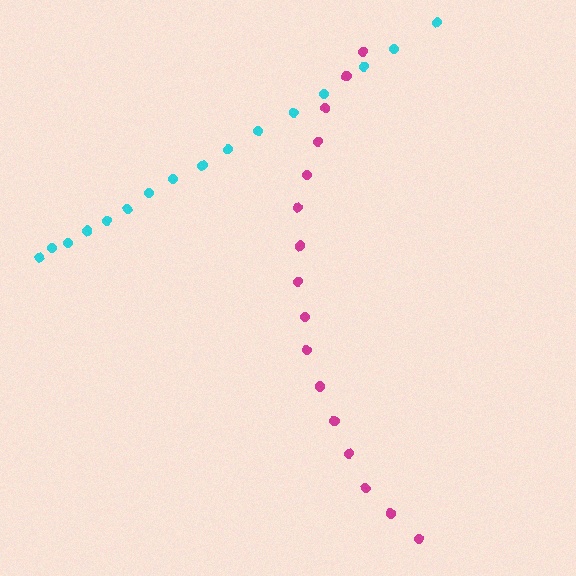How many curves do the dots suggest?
There are 2 distinct paths.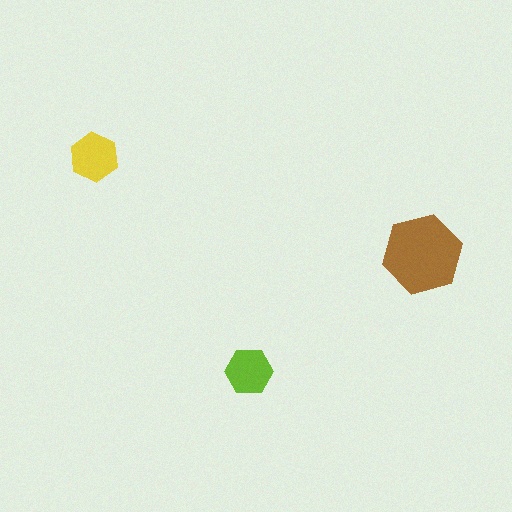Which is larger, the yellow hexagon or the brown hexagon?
The brown one.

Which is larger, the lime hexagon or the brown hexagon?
The brown one.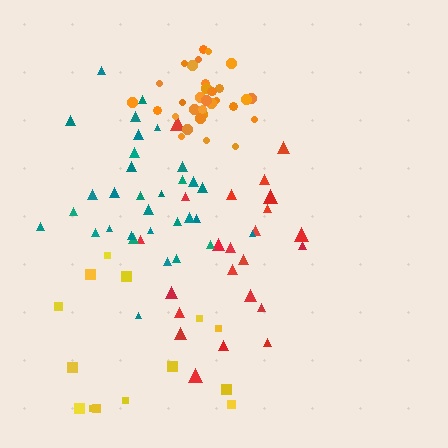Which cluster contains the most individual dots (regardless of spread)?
Orange (32).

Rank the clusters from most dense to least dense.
orange, teal, red, yellow.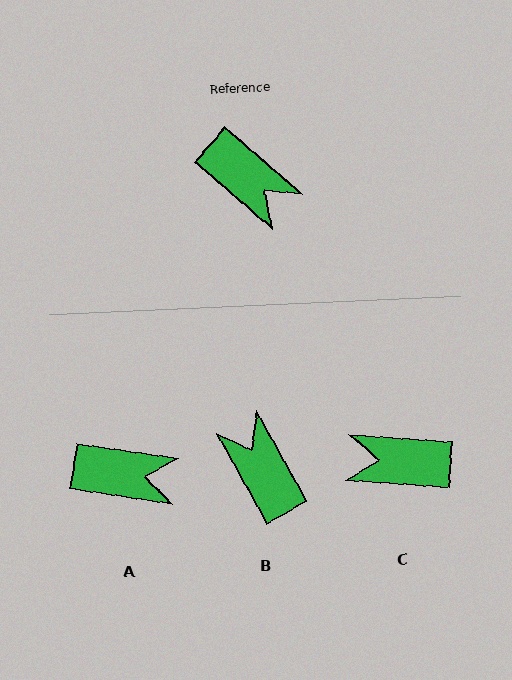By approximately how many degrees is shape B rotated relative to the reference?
Approximately 160 degrees counter-clockwise.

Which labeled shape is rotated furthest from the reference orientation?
B, about 160 degrees away.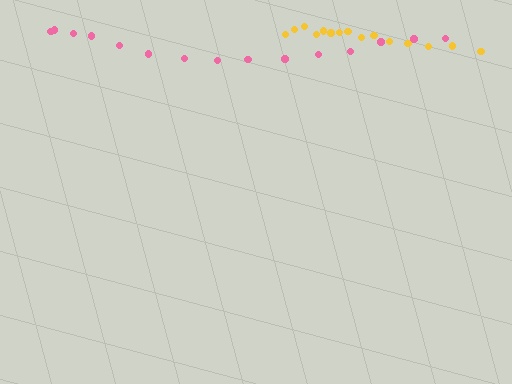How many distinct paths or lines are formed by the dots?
There are 2 distinct paths.